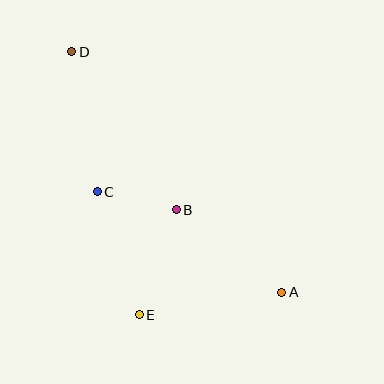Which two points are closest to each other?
Points B and C are closest to each other.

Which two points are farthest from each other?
Points A and D are farthest from each other.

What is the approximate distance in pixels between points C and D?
The distance between C and D is approximately 142 pixels.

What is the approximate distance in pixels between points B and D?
The distance between B and D is approximately 190 pixels.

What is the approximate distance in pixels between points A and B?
The distance between A and B is approximately 134 pixels.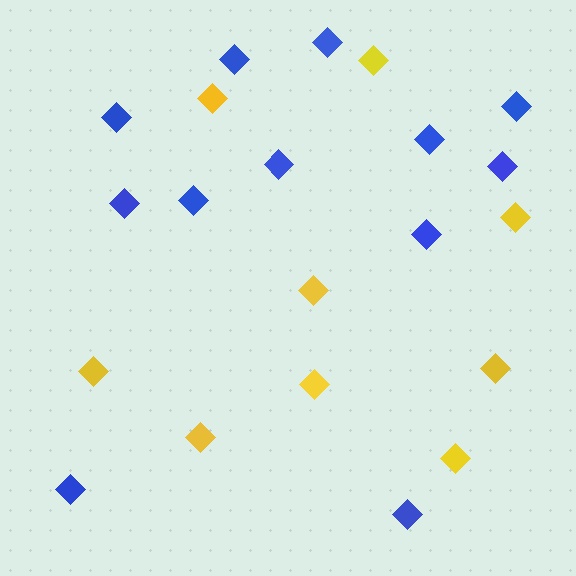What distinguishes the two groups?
There are 2 groups: one group of yellow diamonds (9) and one group of blue diamonds (12).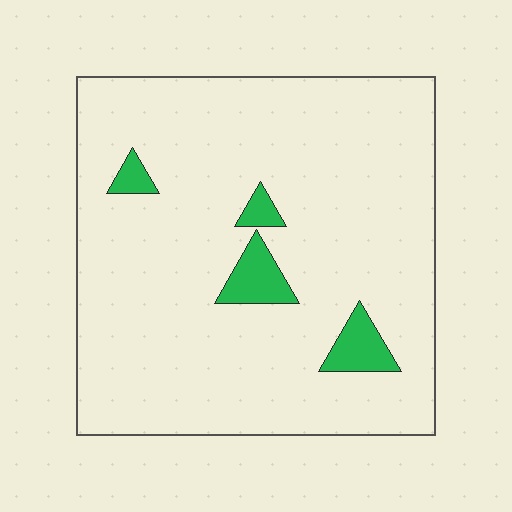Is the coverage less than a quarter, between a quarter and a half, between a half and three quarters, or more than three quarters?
Less than a quarter.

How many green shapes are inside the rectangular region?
4.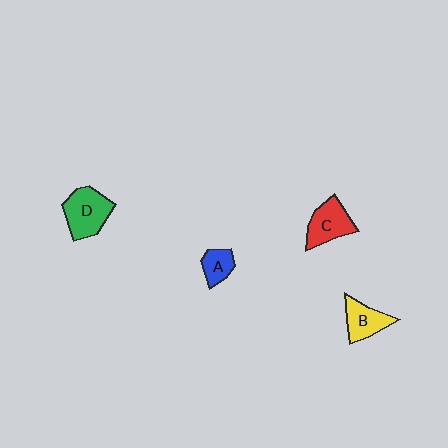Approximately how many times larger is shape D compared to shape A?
Approximately 2.0 times.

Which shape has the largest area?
Shape D (green).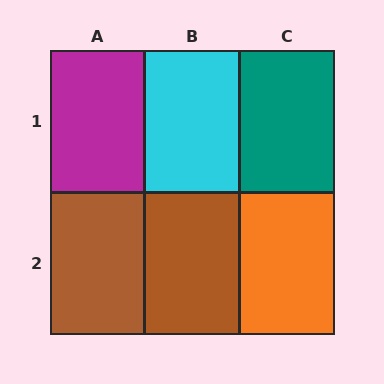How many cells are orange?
1 cell is orange.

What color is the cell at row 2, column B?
Brown.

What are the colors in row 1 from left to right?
Magenta, cyan, teal.